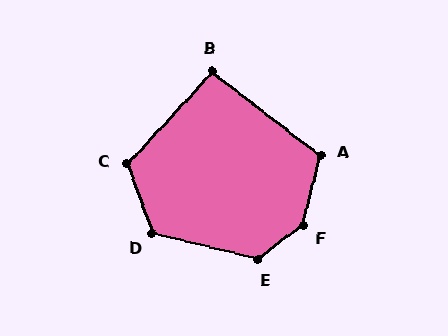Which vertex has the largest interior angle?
F, at approximately 141 degrees.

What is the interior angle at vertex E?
Approximately 129 degrees (obtuse).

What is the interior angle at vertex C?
Approximately 117 degrees (obtuse).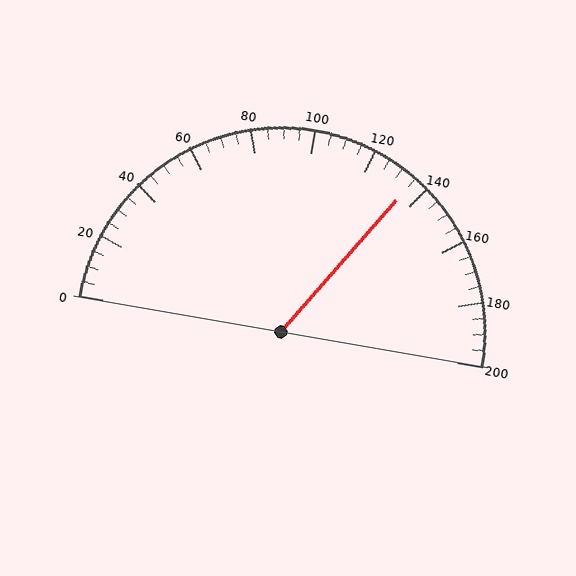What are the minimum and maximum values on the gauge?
The gauge ranges from 0 to 200.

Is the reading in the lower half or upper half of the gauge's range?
The reading is in the upper half of the range (0 to 200).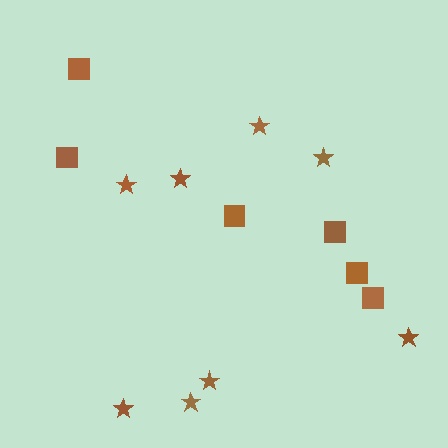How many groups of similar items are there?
There are 2 groups: one group of squares (6) and one group of stars (8).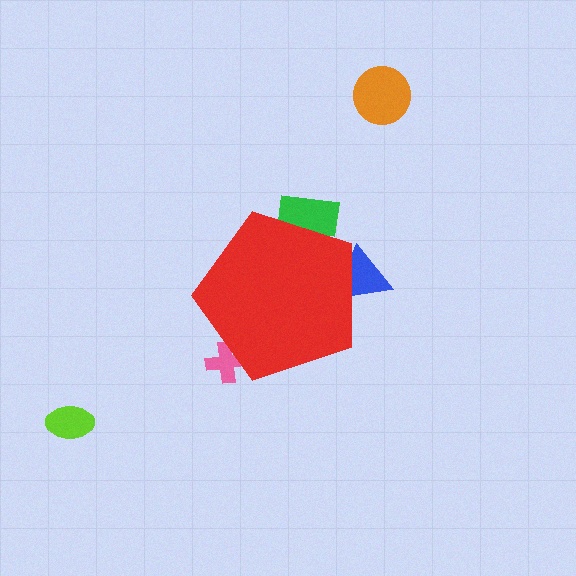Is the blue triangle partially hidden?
Yes, the blue triangle is partially hidden behind the red pentagon.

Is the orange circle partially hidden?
No, the orange circle is fully visible.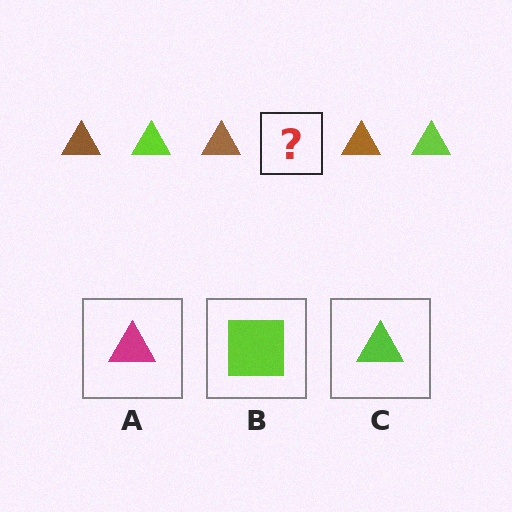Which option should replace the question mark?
Option C.